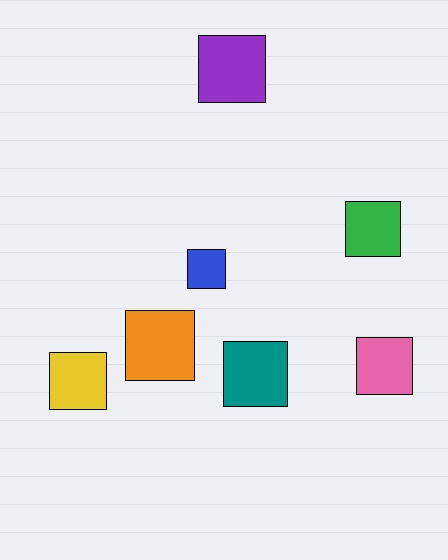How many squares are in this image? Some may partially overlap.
There are 7 squares.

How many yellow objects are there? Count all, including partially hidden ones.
There is 1 yellow object.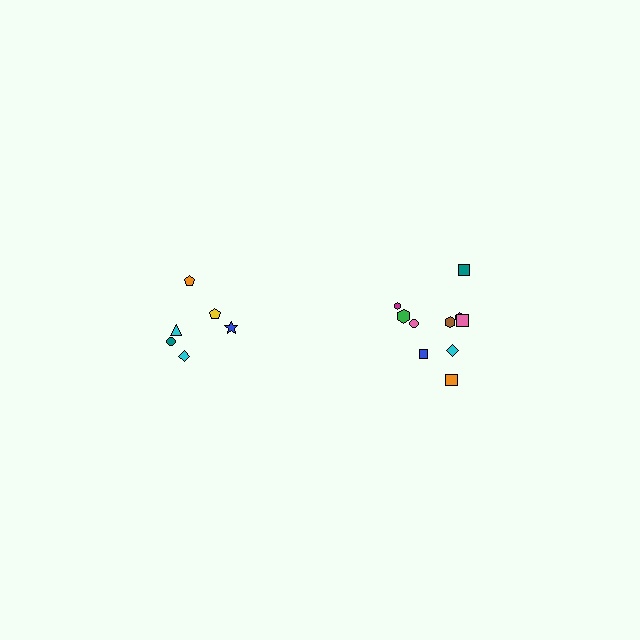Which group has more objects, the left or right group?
The right group.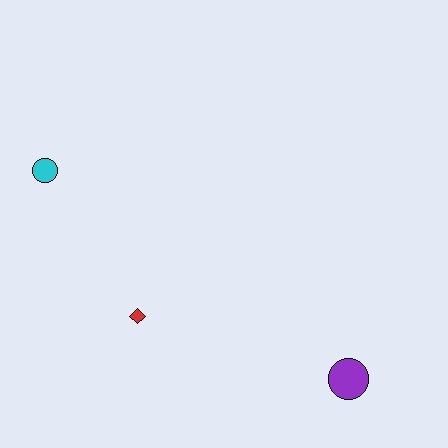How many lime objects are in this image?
There are no lime objects.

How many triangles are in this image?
There are no triangles.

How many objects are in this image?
There are 3 objects.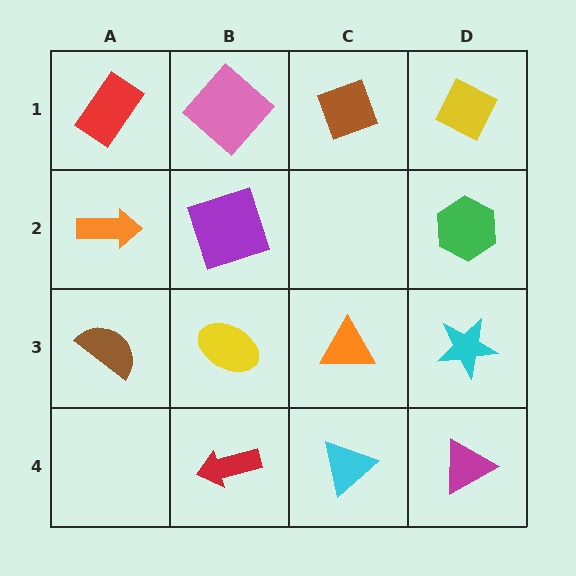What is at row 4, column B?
A red arrow.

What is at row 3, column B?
A yellow ellipse.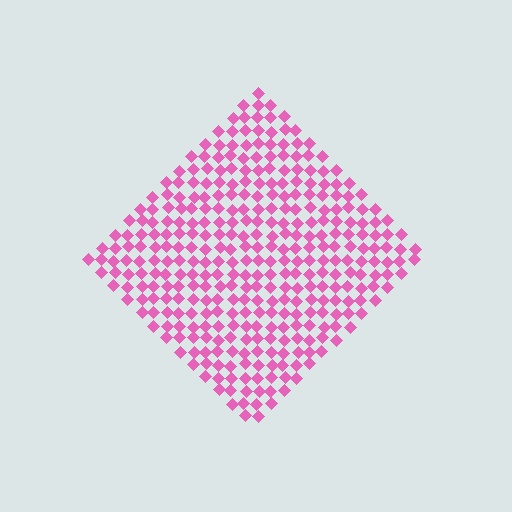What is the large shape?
The large shape is a diamond.